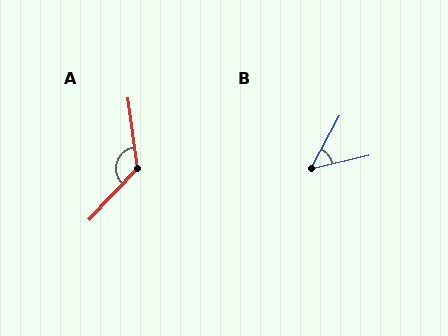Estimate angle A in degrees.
Approximately 129 degrees.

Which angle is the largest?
A, at approximately 129 degrees.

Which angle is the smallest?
B, at approximately 48 degrees.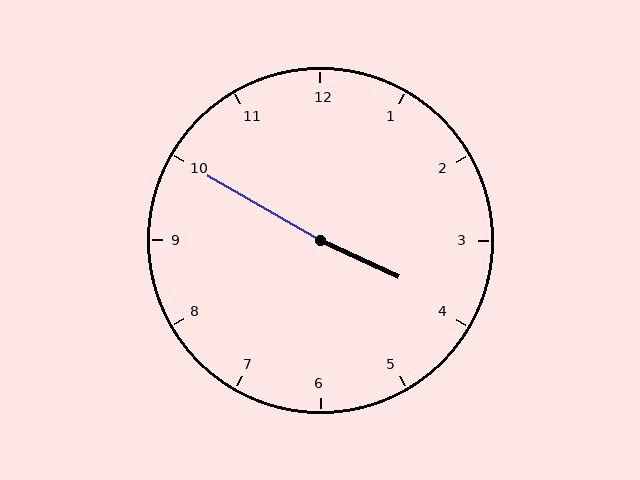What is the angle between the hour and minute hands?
Approximately 175 degrees.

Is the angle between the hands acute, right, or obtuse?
It is obtuse.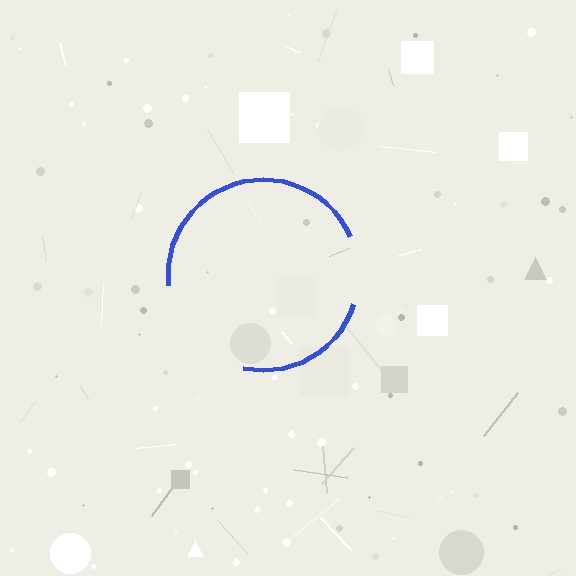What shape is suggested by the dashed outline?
The dashed outline suggests a circle.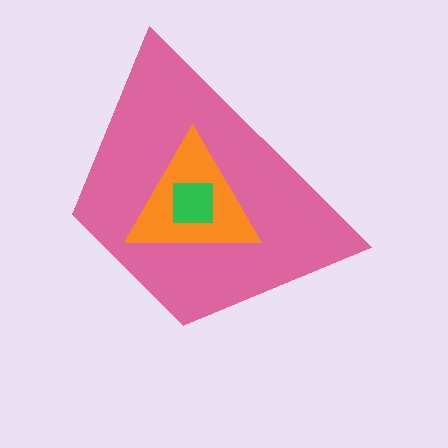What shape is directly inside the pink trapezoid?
The orange triangle.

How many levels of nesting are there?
3.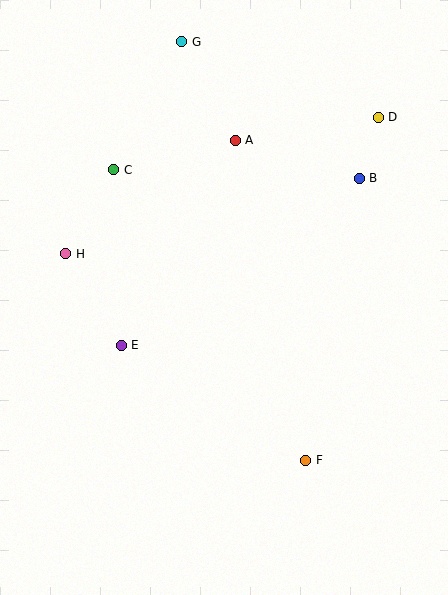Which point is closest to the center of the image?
Point E at (121, 345) is closest to the center.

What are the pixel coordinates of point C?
Point C is at (114, 170).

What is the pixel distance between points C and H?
The distance between C and H is 97 pixels.